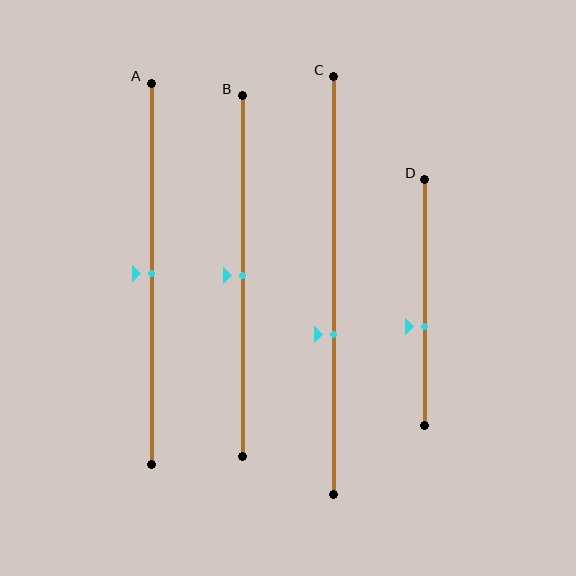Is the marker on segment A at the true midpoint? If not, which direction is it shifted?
Yes, the marker on segment A is at the true midpoint.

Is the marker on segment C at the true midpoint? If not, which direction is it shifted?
No, the marker on segment C is shifted downward by about 12% of the segment length.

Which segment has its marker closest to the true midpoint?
Segment A has its marker closest to the true midpoint.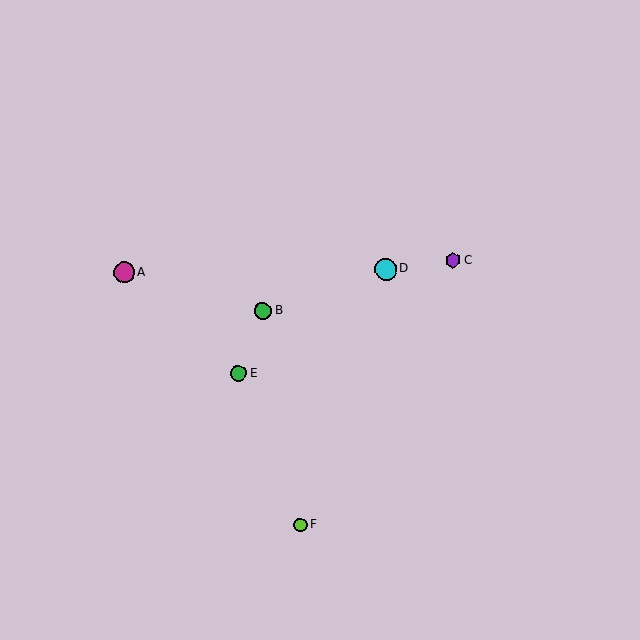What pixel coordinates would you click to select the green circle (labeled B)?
Click at (263, 311) to select the green circle B.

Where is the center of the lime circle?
The center of the lime circle is at (300, 525).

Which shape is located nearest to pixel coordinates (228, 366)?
The green circle (labeled E) at (238, 373) is nearest to that location.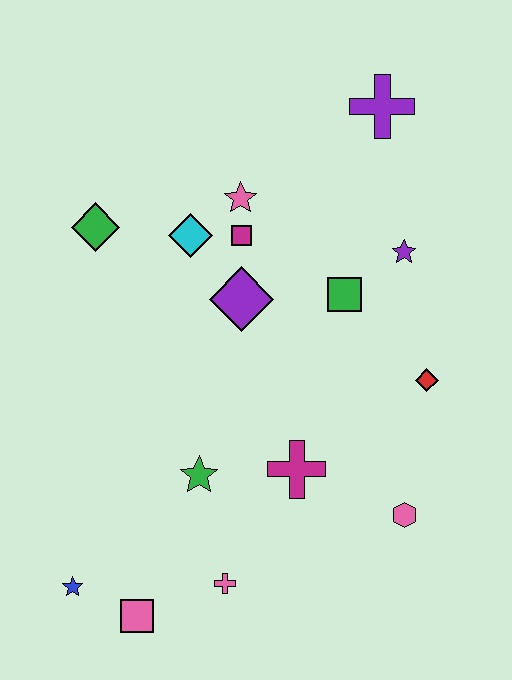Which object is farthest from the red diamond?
The blue star is farthest from the red diamond.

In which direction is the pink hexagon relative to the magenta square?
The pink hexagon is below the magenta square.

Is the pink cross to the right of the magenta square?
No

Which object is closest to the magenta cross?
The green star is closest to the magenta cross.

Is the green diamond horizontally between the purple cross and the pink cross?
No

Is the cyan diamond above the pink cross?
Yes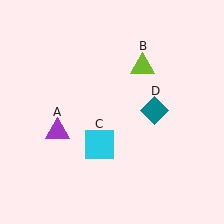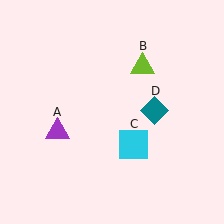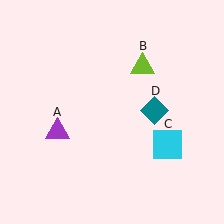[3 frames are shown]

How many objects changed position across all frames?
1 object changed position: cyan square (object C).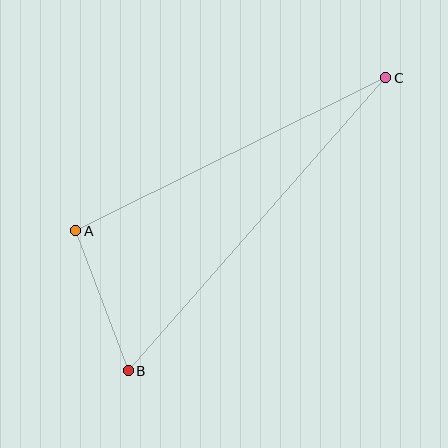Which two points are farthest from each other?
Points B and C are farthest from each other.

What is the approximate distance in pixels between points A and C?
The distance between A and C is approximately 346 pixels.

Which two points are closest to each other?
Points A and B are closest to each other.